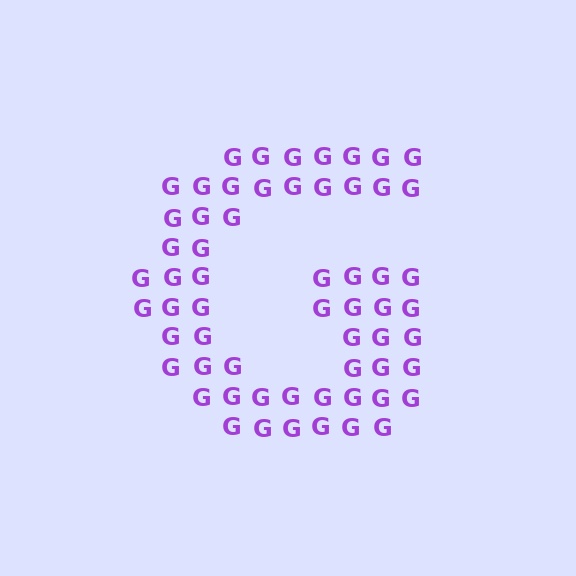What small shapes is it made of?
It is made of small letter G's.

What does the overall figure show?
The overall figure shows the letter G.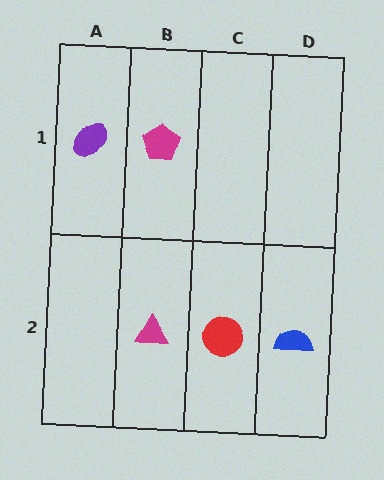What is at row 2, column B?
A magenta triangle.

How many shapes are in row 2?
3 shapes.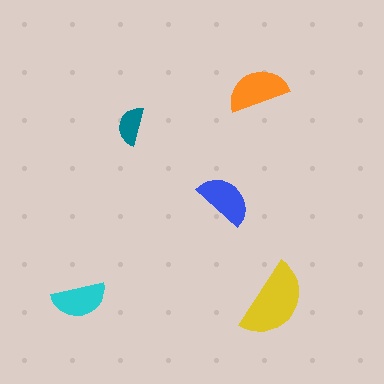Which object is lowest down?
The yellow semicircle is bottommost.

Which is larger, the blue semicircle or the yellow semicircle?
The yellow one.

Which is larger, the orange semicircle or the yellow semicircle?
The yellow one.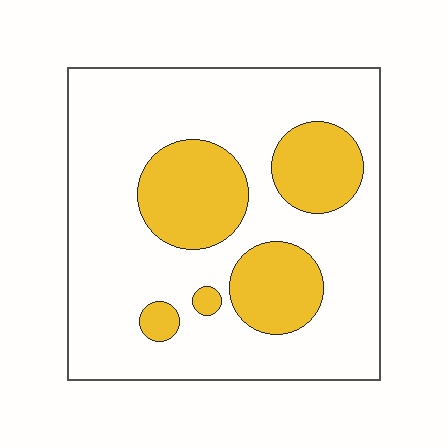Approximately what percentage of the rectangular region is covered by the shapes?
Approximately 25%.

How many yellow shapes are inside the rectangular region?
5.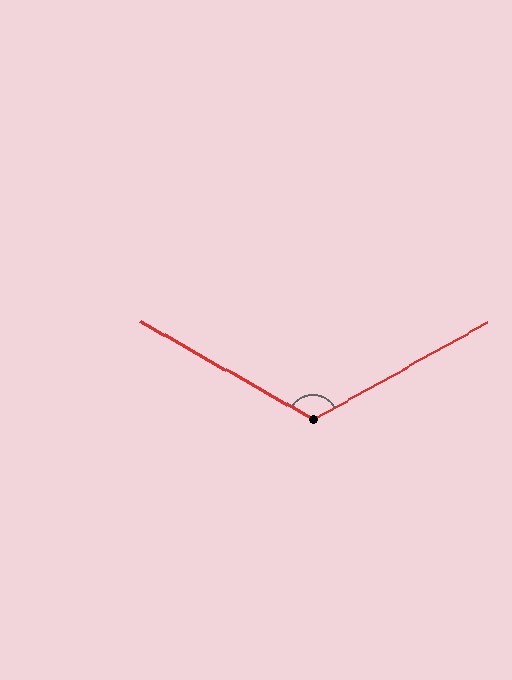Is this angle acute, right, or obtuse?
It is obtuse.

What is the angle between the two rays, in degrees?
Approximately 121 degrees.